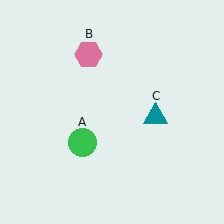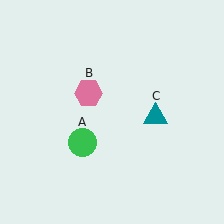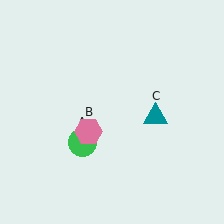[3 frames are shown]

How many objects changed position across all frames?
1 object changed position: pink hexagon (object B).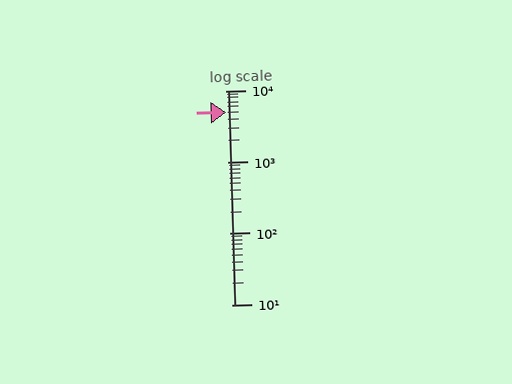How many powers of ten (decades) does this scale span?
The scale spans 3 decades, from 10 to 10000.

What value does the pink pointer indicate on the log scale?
The pointer indicates approximately 5000.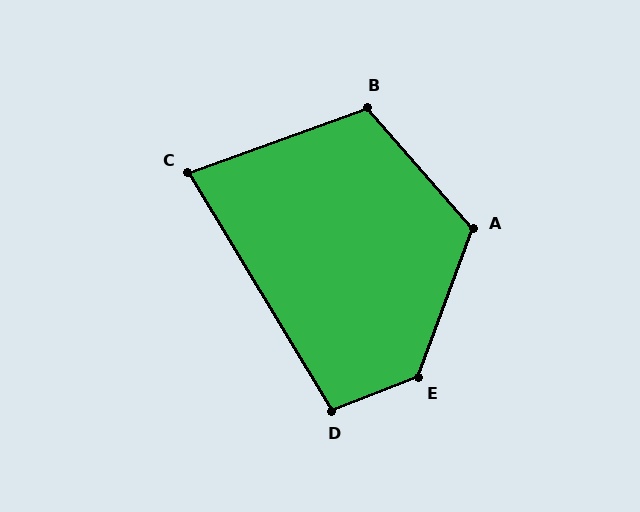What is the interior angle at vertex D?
Approximately 99 degrees (obtuse).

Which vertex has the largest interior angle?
E, at approximately 132 degrees.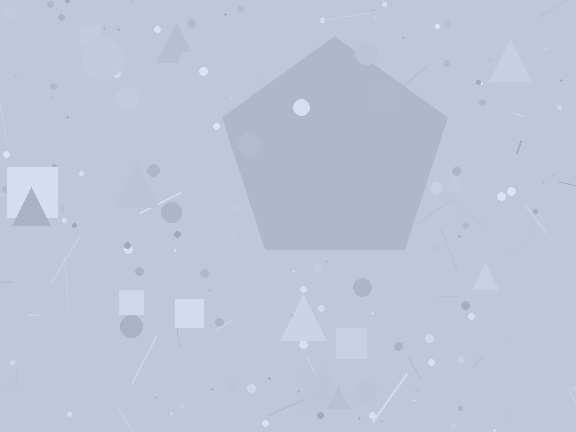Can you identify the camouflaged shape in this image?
The camouflaged shape is a pentagon.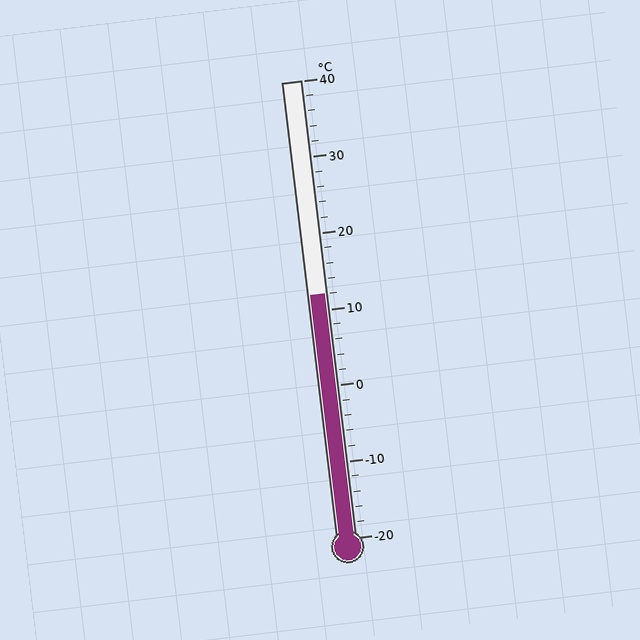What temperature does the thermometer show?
The thermometer shows approximately 12°C.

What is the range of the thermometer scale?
The thermometer scale ranges from -20°C to 40°C.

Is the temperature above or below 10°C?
The temperature is above 10°C.